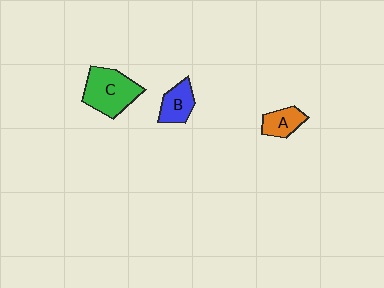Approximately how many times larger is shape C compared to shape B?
Approximately 1.8 times.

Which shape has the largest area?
Shape C (green).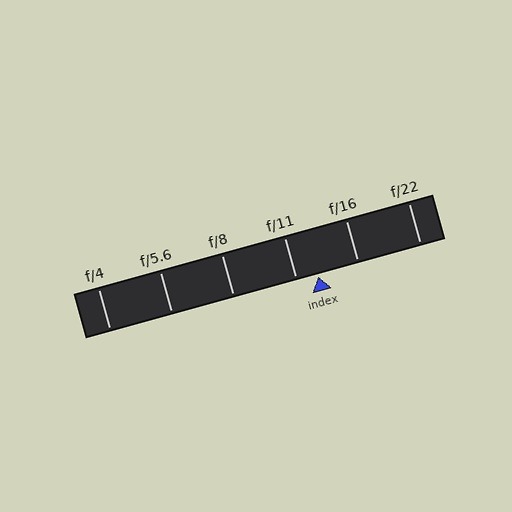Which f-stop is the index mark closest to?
The index mark is closest to f/11.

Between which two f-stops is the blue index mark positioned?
The index mark is between f/11 and f/16.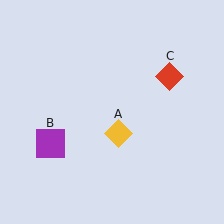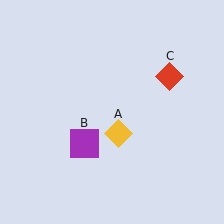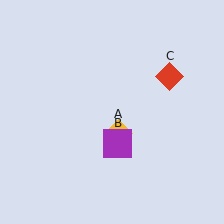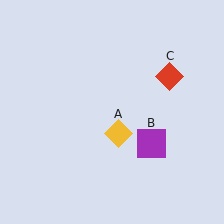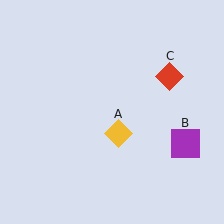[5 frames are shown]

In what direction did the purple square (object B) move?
The purple square (object B) moved right.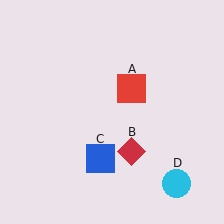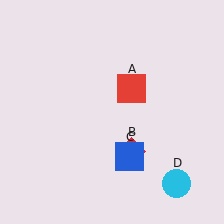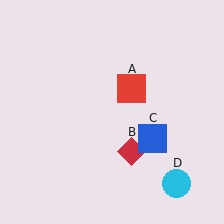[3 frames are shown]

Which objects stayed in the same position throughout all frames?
Red square (object A) and red diamond (object B) and cyan circle (object D) remained stationary.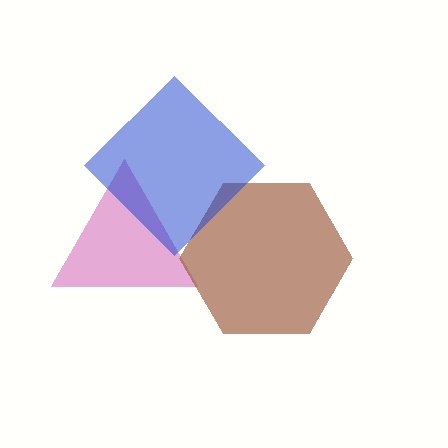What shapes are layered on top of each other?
The layered shapes are: a magenta triangle, a brown hexagon, a blue diamond.